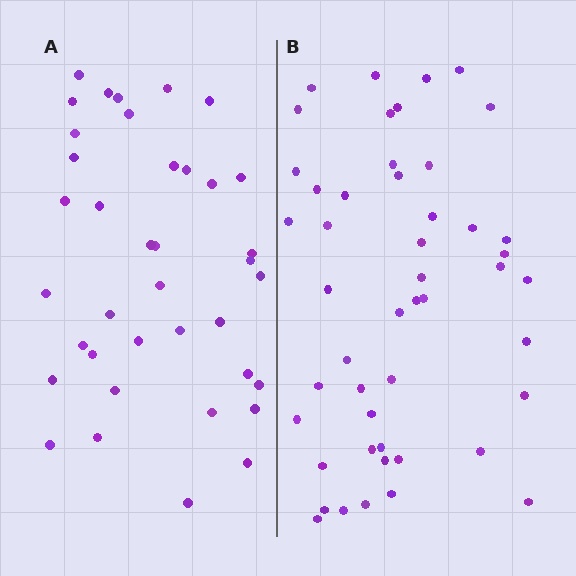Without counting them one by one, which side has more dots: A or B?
Region B (the right region) has more dots.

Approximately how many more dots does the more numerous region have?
Region B has roughly 10 or so more dots than region A.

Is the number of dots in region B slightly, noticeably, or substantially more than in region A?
Region B has noticeably more, but not dramatically so. The ratio is roughly 1.3 to 1.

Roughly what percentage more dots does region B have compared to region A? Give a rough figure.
About 25% more.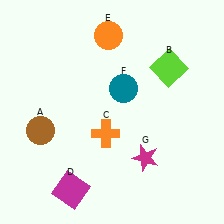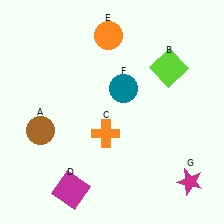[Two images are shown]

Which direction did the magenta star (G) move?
The magenta star (G) moved right.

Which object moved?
The magenta star (G) moved right.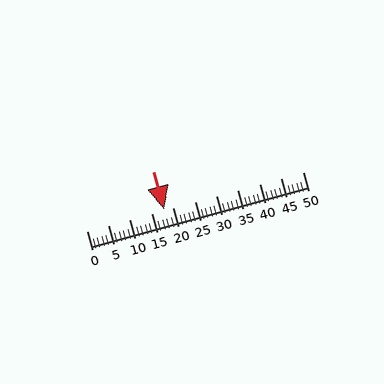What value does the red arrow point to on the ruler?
The red arrow points to approximately 18.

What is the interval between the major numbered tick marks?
The major tick marks are spaced 5 units apart.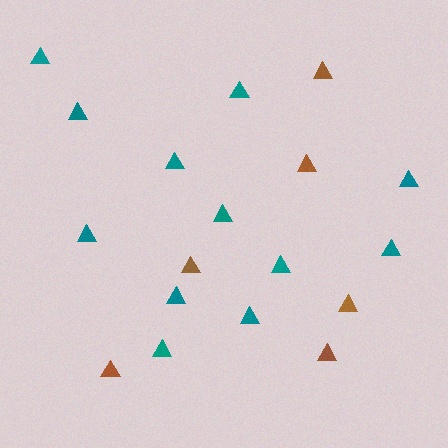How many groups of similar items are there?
There are 2 groups: one group of brown triangles (6) and one group of teal triangles (12).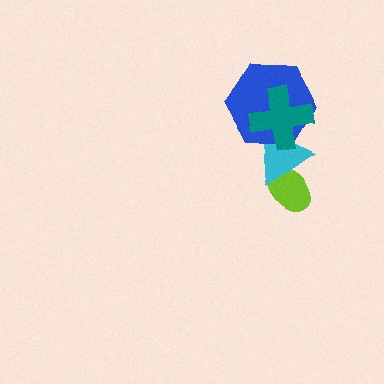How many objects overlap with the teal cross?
2 objects overlap with the teal cross.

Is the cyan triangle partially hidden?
Yes, it is partially covered by another shape.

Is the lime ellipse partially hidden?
Yes, it is partially covered by another shape.